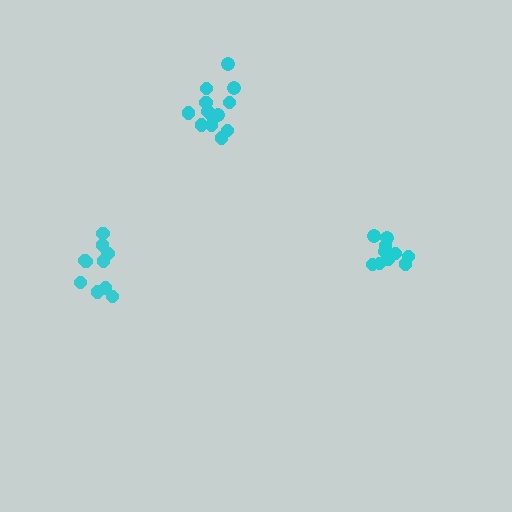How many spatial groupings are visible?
There are 3 spatial groupings.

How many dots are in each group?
Group 1: 10 dots, Group 2: 13 dots, Group 3: 10 dots (33 total).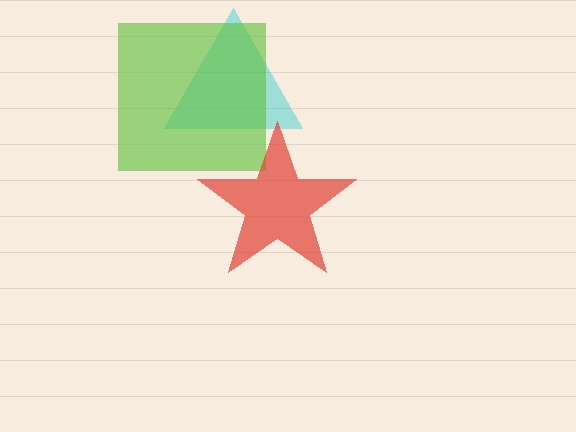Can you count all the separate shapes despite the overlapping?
Yes, there are 3 separate shapes.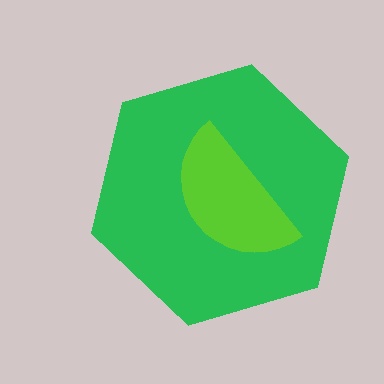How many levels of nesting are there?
2.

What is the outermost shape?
The green hexagon.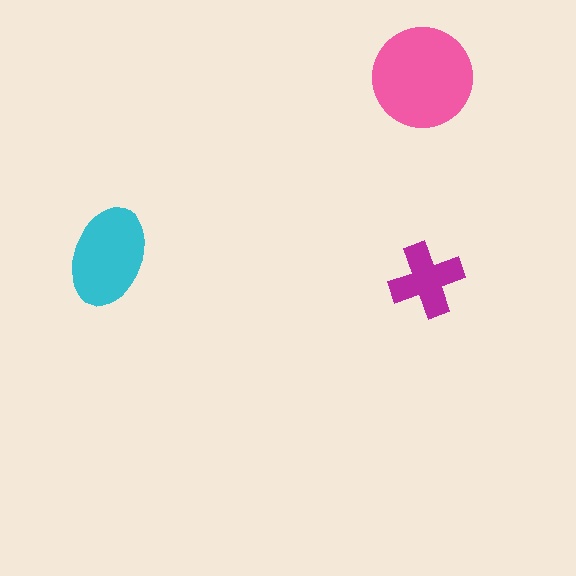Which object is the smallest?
The magenta cross.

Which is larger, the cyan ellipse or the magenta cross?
The cyan ellipse.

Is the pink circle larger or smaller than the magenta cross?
Larger.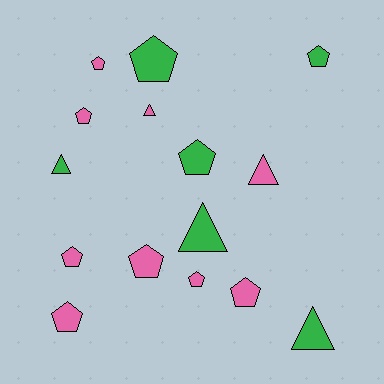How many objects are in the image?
There are 15 objects.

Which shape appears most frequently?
Pentagon, with 10 objects.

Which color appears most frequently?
Pink, with 9 objects.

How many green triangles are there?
There are 3 green triangles.